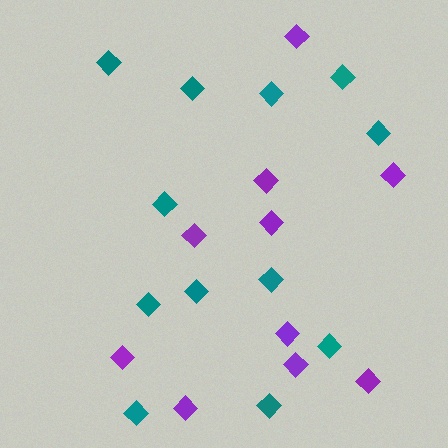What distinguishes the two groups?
There are 2 groups: one group of teal diamonds (12) and one group of purple diamonds (10).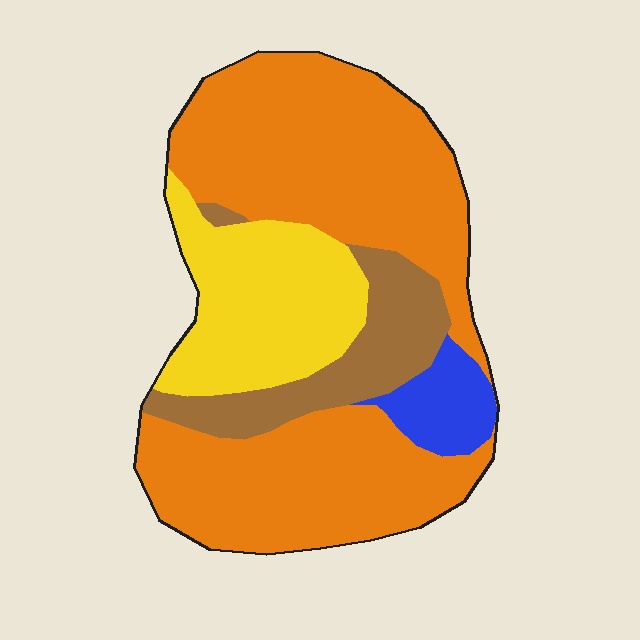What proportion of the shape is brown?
Brown takes up about one eighth (1/8) of the shape.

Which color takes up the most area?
Orange, at roughly 60%.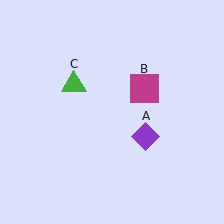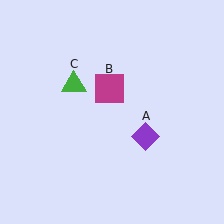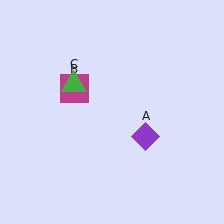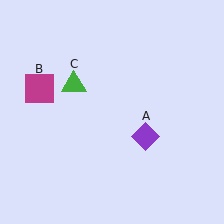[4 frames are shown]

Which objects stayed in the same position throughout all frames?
Purple diamond (object A) and green triangle (object C) remained stationary.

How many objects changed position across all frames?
1 object changed position: magenta square (object B).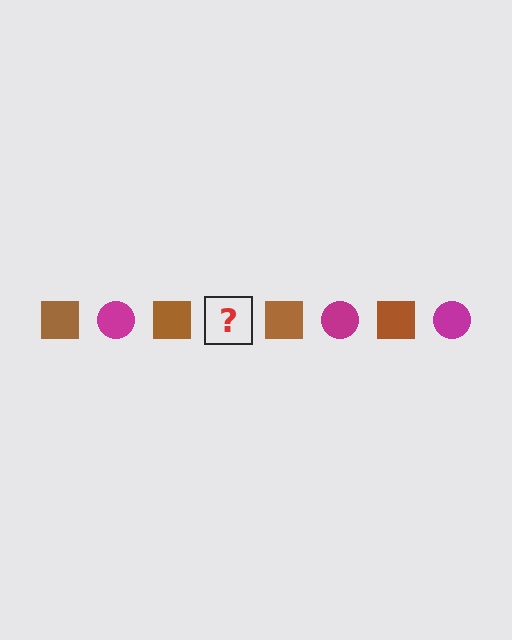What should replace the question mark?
The question mark should be replaced with a magenta circle.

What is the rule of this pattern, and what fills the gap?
The rule is that the pattern alternates between brown square and magenta circle. The gap should be filled with a magenta circle.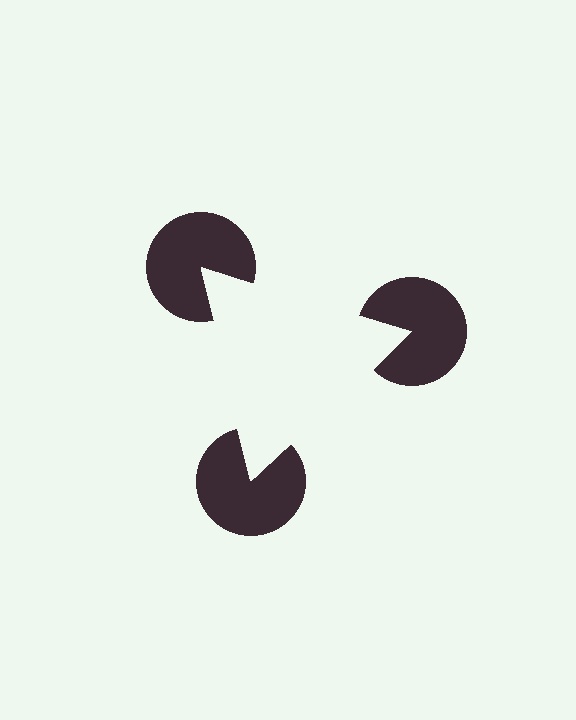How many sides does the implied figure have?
3 sides.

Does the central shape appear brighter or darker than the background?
It typically appears slightly brighter than the background, even though no actual brightness change is drawn.